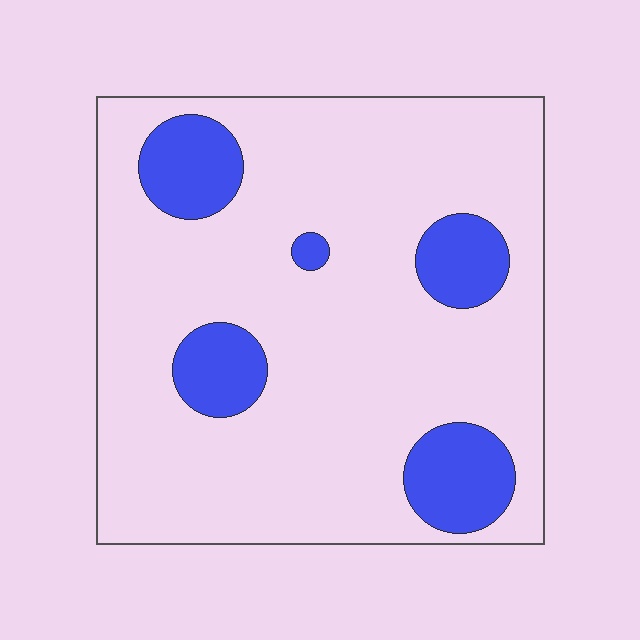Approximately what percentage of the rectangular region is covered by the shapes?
Approximately 15%.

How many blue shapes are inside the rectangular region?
5.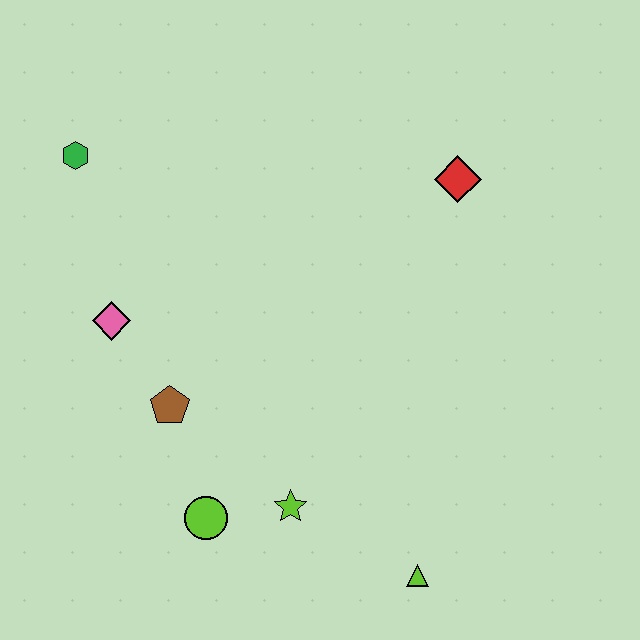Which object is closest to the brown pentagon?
The pink diamond is closest to the brown pentagon.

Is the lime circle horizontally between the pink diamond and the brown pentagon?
No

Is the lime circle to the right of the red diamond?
No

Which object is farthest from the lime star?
The green hexagon is farthest from the lime star.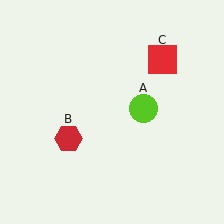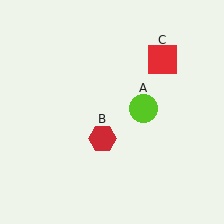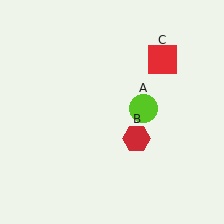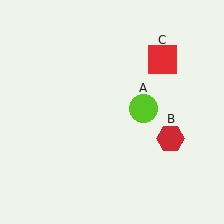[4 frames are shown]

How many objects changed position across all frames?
1 object changed position: red hexagon (object B).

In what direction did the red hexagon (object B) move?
The red hexagon (object B) moved right.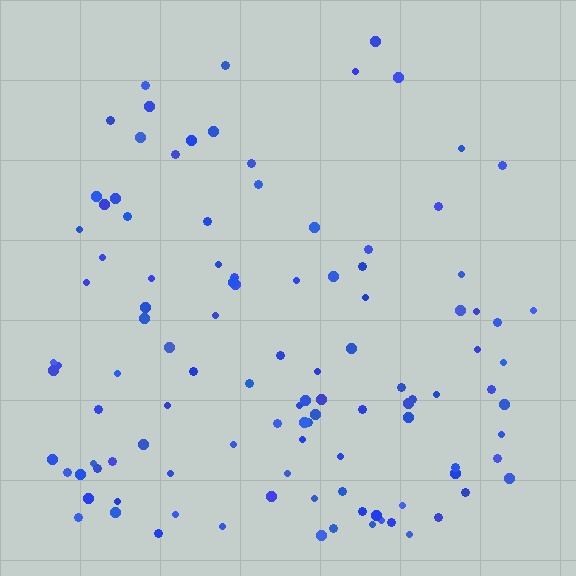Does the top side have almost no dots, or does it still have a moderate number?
Still a moderate number, just noticeably fewer than the bottom.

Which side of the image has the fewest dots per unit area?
The top.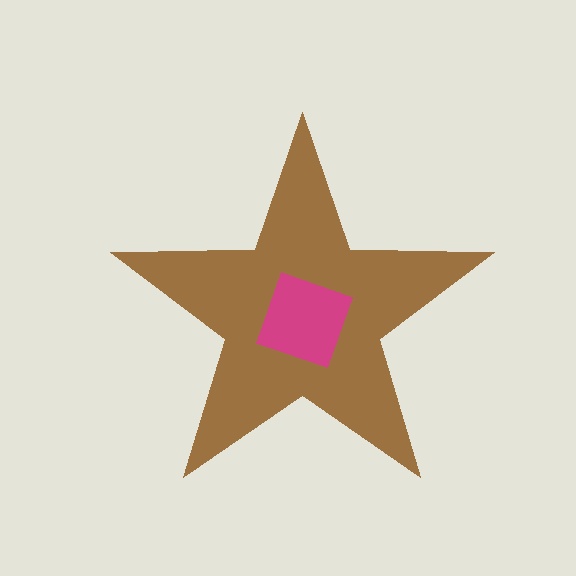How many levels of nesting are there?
2.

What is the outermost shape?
The brown star.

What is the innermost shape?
The magenta diamond.